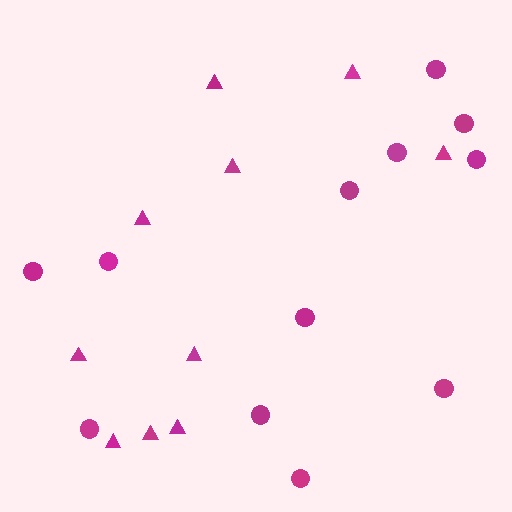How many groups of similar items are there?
There are 2 groups: one group of circles (12) and one group of triangles (10).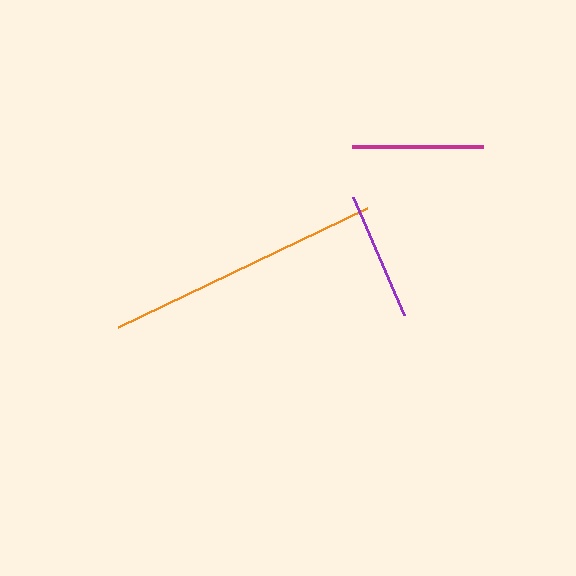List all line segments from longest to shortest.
From longest to shortest: orange, magenta, purple.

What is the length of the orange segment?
The orange segment is approximately 276 pixels long.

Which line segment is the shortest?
The purple line is the shortest at approximately 128 pixels.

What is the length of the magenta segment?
The magenta segment is approximately 130 pixels long.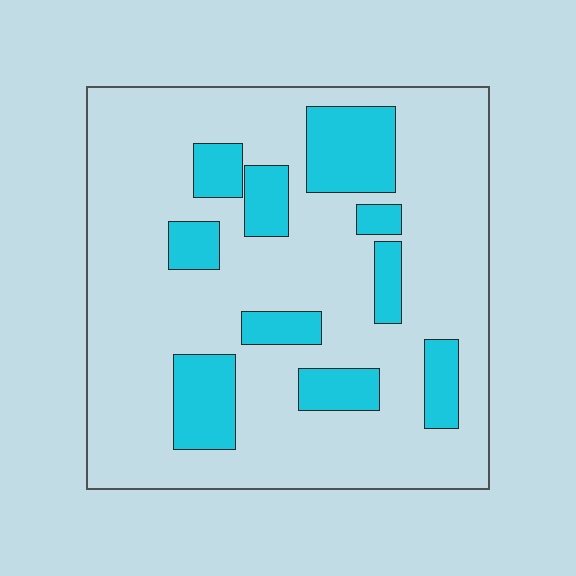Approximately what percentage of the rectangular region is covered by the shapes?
Approximately 20%.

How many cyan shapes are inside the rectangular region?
10.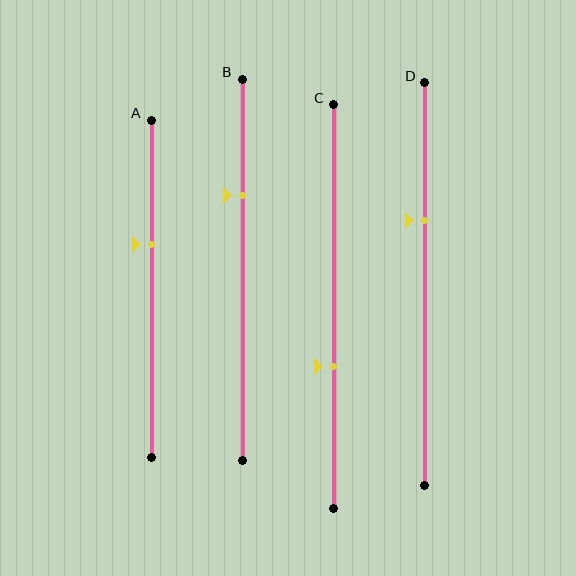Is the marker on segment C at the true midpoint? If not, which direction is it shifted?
No, the marker on segment C is shifted downward by about 15% of the segment length.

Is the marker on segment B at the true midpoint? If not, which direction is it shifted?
No, the marker on segment B is shifted upward by about 19% of the segment length.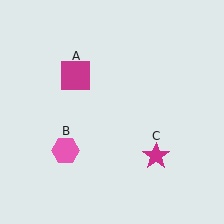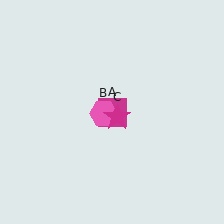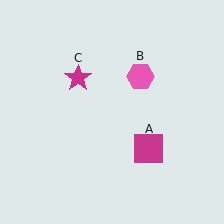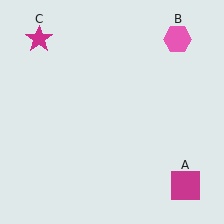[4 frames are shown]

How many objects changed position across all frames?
3 objects changed position: magenta square (object A), pink hexagon (object B), magenta star (object C).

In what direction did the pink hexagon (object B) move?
The pink hexagon (object B) moved up and to the right.